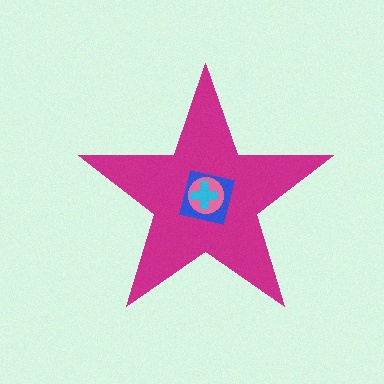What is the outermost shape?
The magenta star.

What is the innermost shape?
The cyan cross.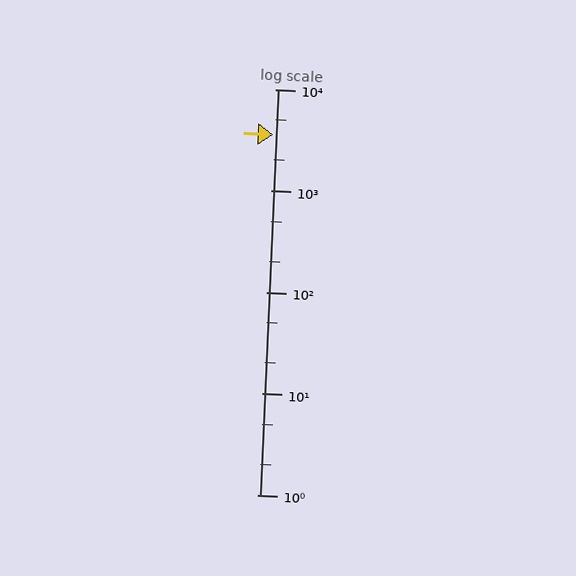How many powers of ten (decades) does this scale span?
The scale spans 4 decades, from 1 to 10000.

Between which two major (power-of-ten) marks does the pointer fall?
The pointer is between 1000 and 10000.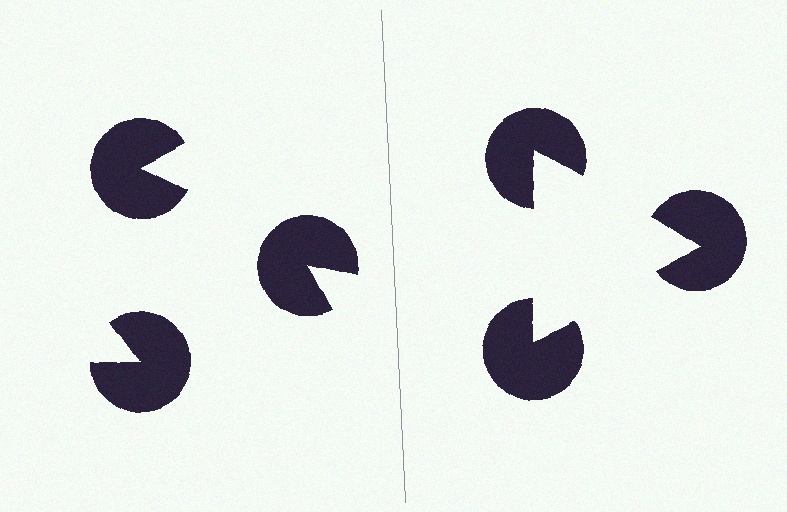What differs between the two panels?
The pac-man discs are positioned identically on both sides; only the wedge orientations differ. On the right they align to a triangle; on the left they are misaligned.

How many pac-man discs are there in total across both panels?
6 — 3 on each side.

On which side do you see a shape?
An illusory triangle appears on the right side. On the left side the wedge cuts are rotated, so no coherent shape forms.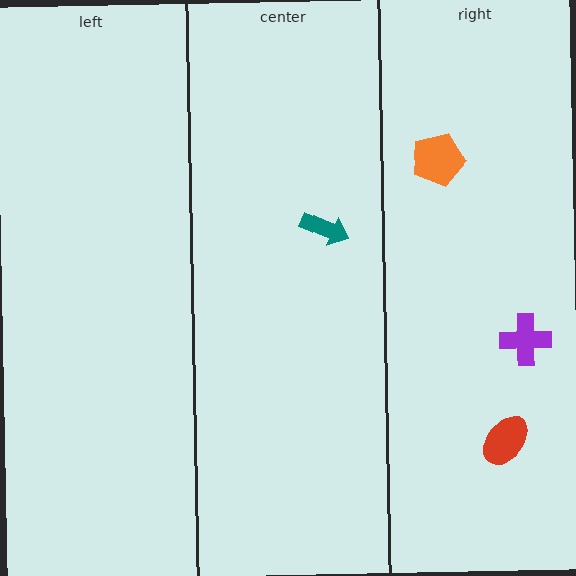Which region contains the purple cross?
The right region.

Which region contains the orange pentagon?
The right region.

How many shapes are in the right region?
3.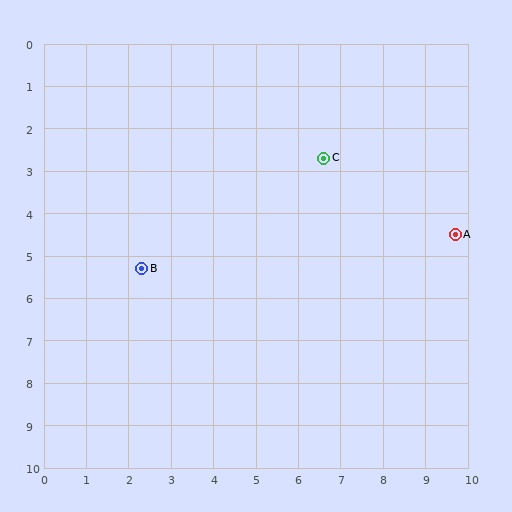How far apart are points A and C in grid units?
Points A and C are about 3.6 grid units apart.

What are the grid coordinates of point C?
Point C is at approximately (6.6, 2.7).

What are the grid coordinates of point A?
Point A is at approximately (9.7, 4.5).